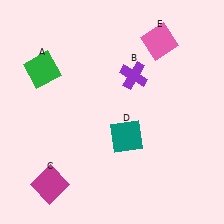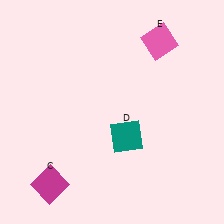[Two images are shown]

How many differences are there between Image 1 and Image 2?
There are 2 differences between the two images.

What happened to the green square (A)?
The green square (A) was removed in Image 2. It was in the top-left area of Image 1.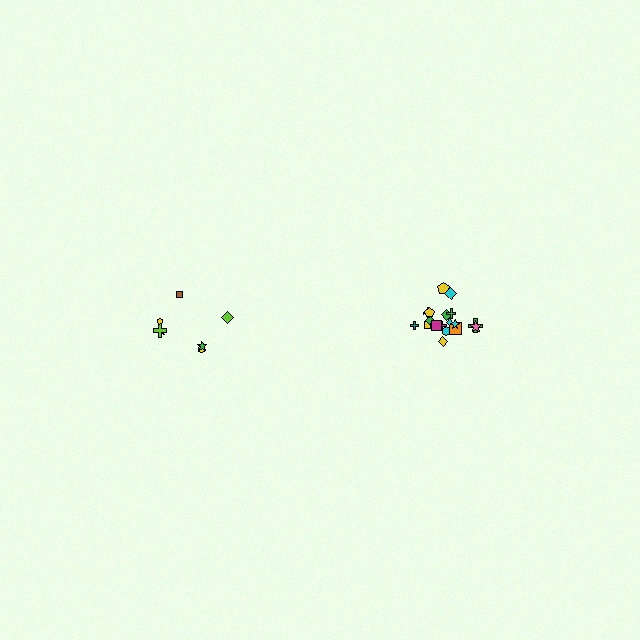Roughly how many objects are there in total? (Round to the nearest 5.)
Roughly 25 objects in total.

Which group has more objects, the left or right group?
The right group.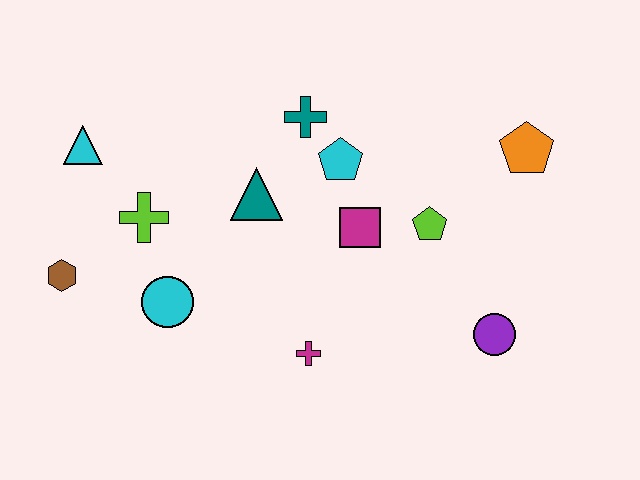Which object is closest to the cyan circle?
The lime cross is closest to the cyan circle.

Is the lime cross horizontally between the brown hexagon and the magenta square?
Yes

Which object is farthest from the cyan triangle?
The purple circle is farthest from the cyan triangle.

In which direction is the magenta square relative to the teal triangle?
The magenta square is to the right of the teal triangle.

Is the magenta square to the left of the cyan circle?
No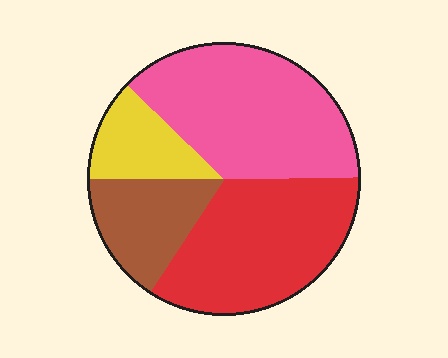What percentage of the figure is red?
Red covers around 35% of the figure.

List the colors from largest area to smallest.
From largest to smallest: pink, red, brown, yellow.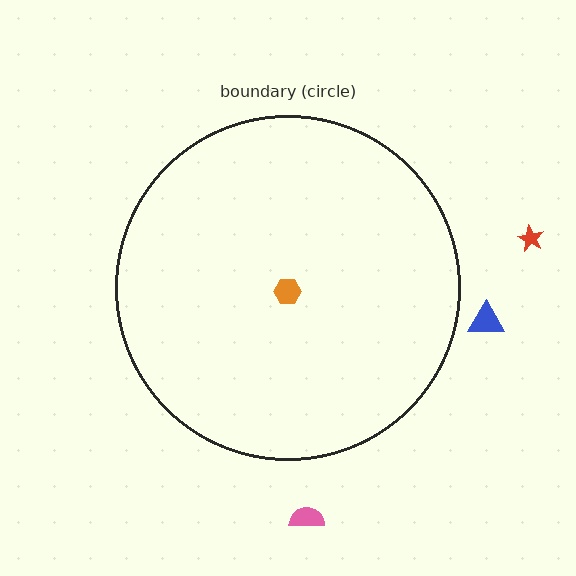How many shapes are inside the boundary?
1 inside, 3 outside.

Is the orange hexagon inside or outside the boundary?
Inside.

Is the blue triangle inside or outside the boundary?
Outside.